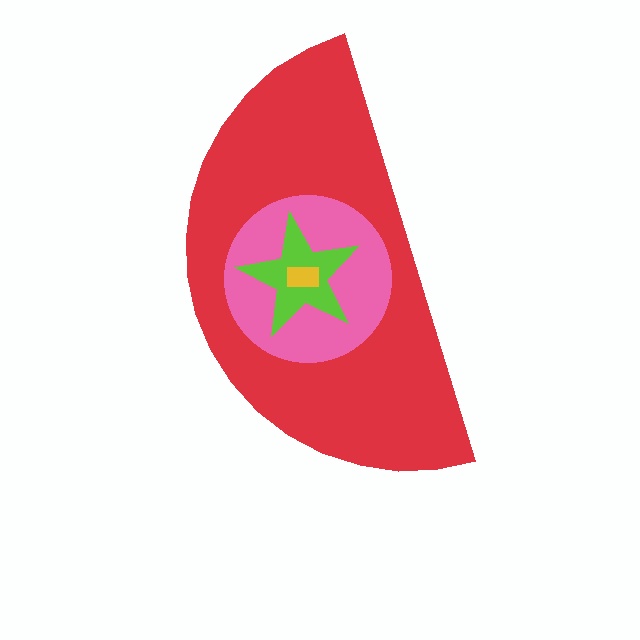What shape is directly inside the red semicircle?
The pink circle.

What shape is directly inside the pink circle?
The lime star.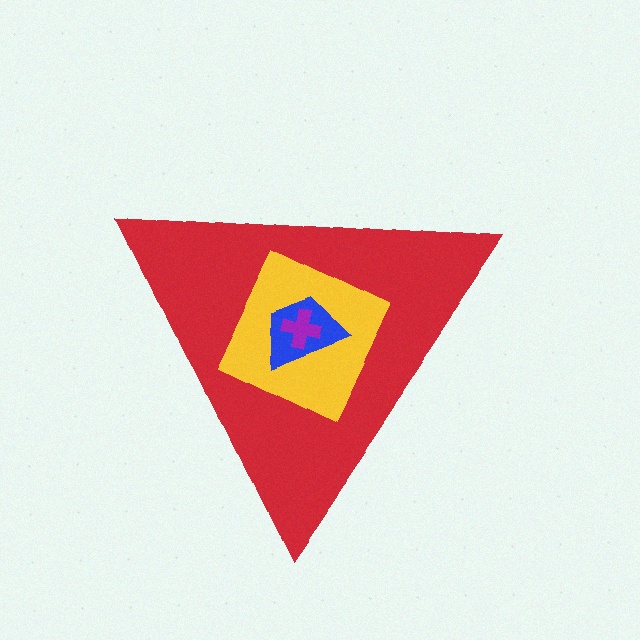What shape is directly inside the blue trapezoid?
The purple cross.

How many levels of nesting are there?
4.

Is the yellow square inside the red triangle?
Yes.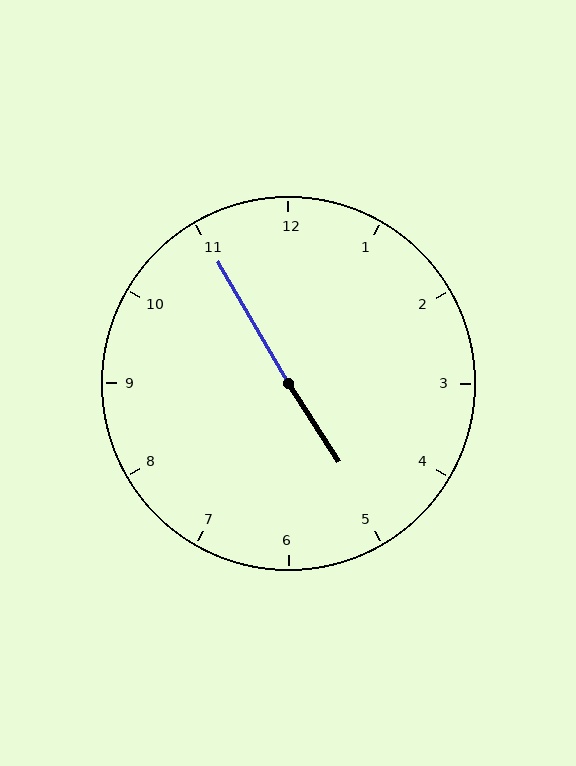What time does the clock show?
4:55.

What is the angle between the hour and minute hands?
Approximately 178 degrees.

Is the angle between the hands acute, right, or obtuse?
It is obtuse.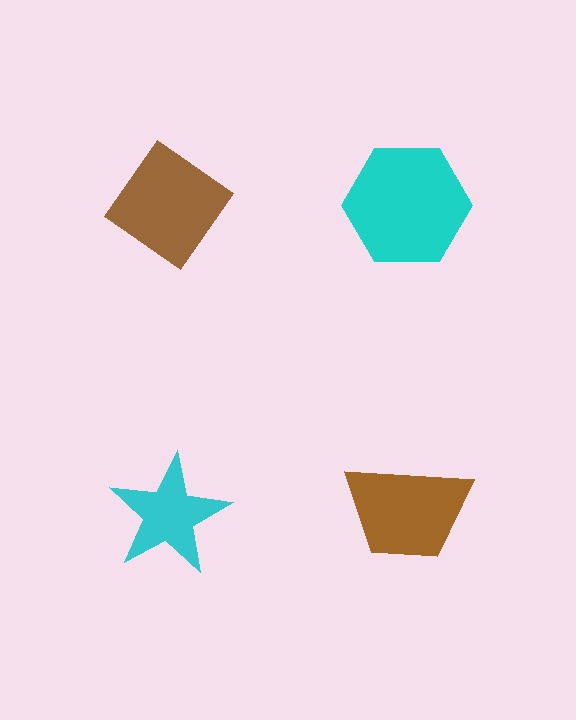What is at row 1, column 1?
A brown diamond.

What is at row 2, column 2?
A brown trapezoid.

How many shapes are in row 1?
2 shapes.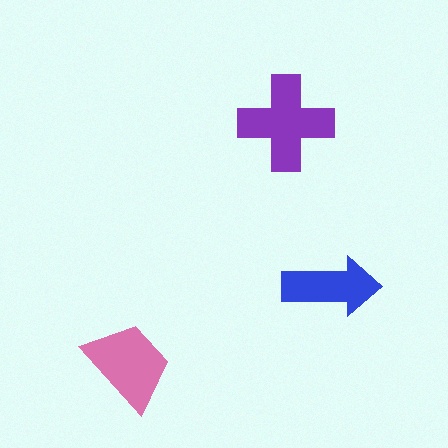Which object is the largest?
The purple cross.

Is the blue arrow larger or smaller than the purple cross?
Smaller.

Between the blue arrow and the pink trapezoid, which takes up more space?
The pink trapezoid.